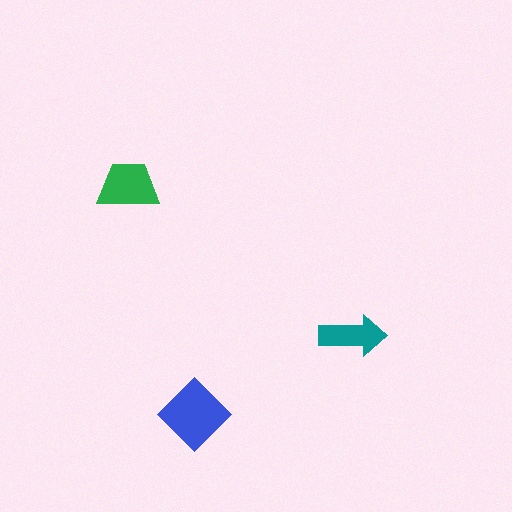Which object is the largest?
The blue diamond.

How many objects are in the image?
There are 3 objects in the image.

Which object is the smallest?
The teal arrow.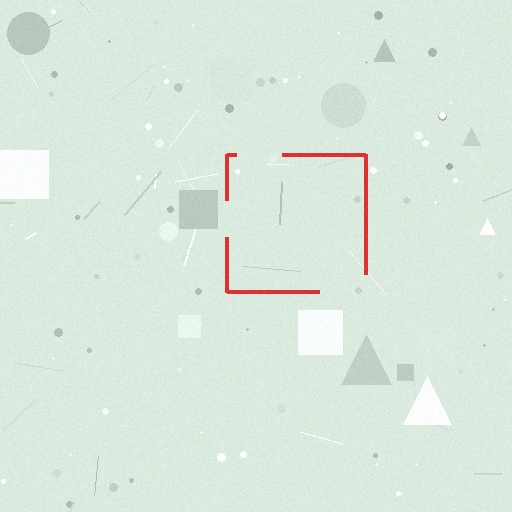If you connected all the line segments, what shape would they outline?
They would outline a square.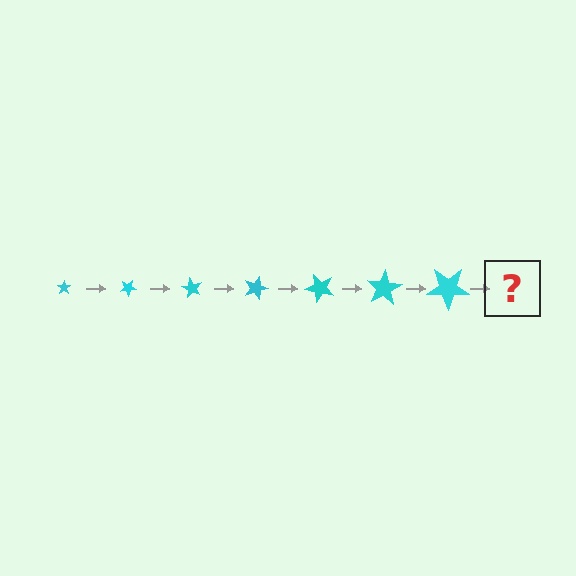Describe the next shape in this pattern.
It should be a star, larger than the previous one and rotated 210 degrees from the start.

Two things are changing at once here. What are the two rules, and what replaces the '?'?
The two rules are that the star grows larger each step and it rotates 30 degrees each step. The '?' should be a star, larger than the previous one and rotated 210 degrees from the start.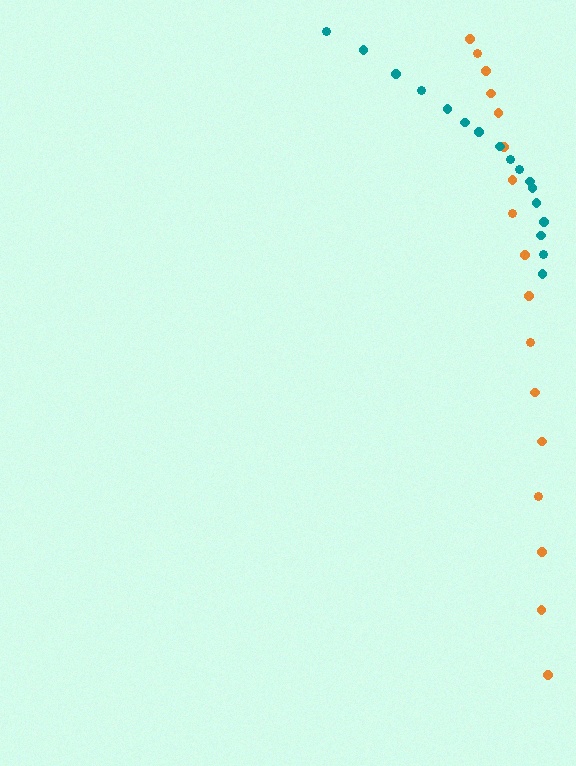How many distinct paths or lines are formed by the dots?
There are 2 distinct paths.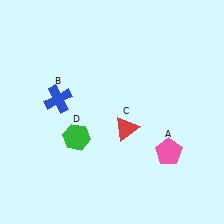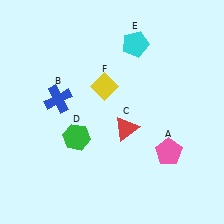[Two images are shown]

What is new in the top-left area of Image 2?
A yellow diamond (F) was added in the top-left area of Image 2.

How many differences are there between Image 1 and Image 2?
There are 2 differences between the two images.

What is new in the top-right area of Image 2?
A cyan pentagon (E) was added in the top-right area of Image 2.